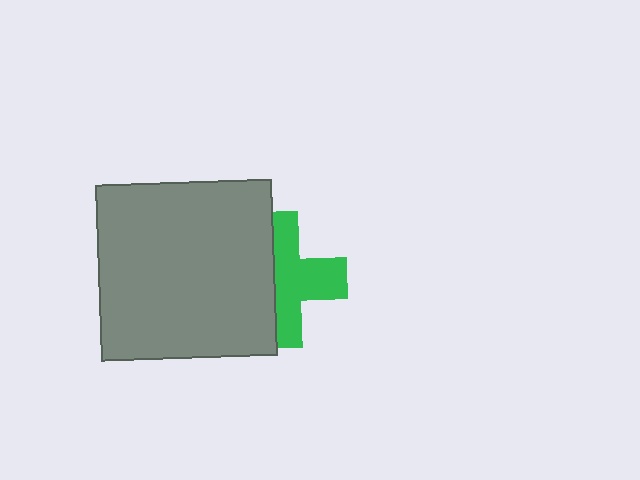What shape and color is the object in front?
The object in front is a gray rectangle.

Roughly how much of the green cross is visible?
About half of it is visible (roughly 57%).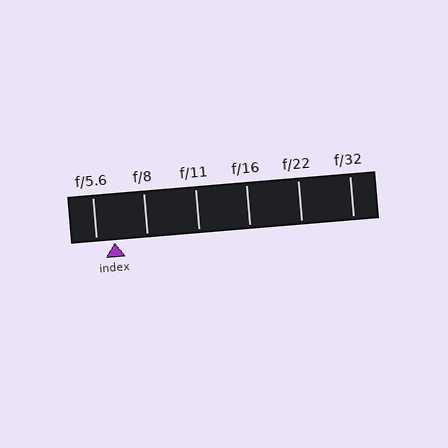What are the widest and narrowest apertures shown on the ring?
The widest aperture shown is f/5.6 and the narrowest is f/32.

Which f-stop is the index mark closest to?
The index mark is closest to f/5.6.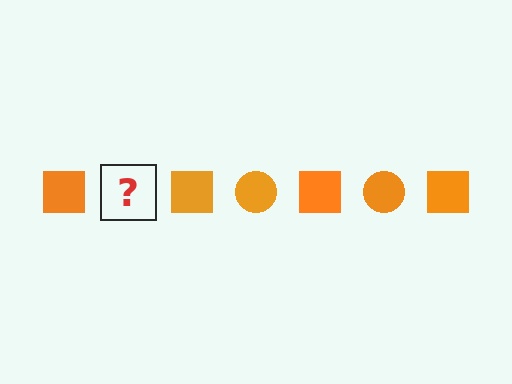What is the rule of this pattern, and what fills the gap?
The rule is that the pattern cycles through square, circle shapes in orange. The gap should be filled with an orange circle.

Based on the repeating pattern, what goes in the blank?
The blank should be an orange circle.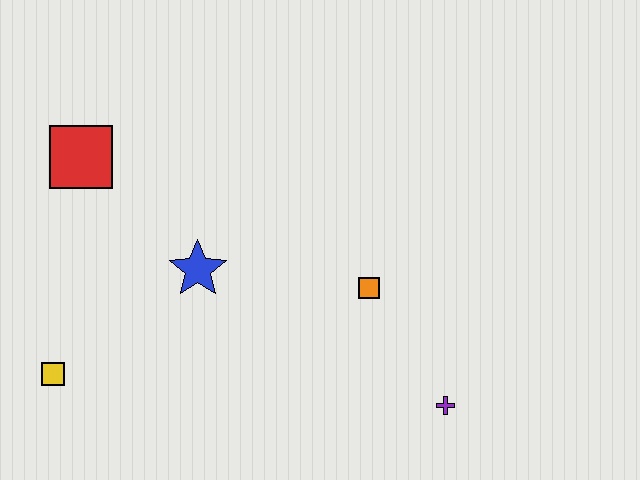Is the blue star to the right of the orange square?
No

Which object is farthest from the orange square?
The yellow square is farthest from the orange square.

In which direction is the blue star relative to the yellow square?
The blue star is to the right of the yellow square.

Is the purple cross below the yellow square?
Yes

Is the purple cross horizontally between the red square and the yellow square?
No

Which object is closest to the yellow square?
The blue star is closest to the yellow square.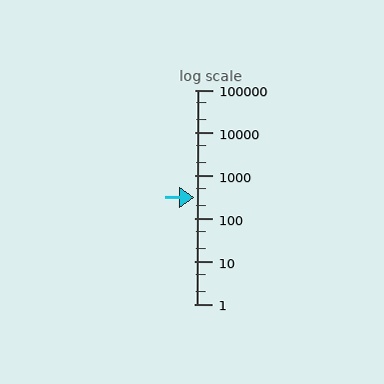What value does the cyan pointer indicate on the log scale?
The pointer indicates approximately 310.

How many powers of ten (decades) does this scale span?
The scale spans 5 decades, from 1 to 100000.